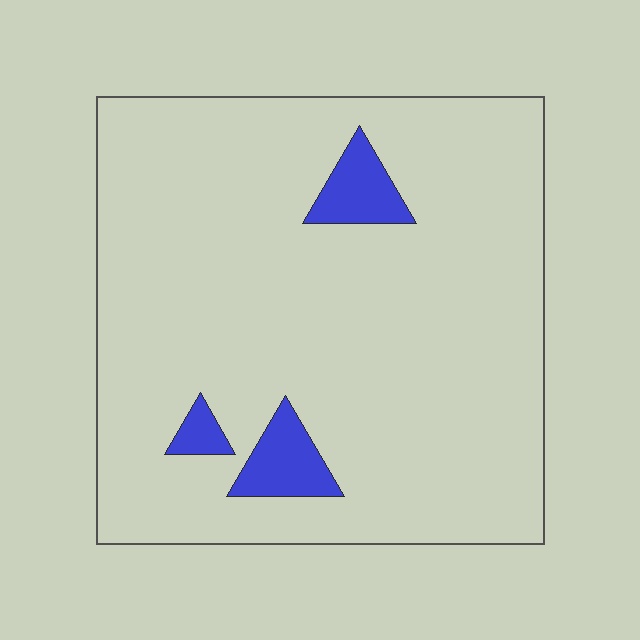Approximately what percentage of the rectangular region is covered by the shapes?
Approximately 5%.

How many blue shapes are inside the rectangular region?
3.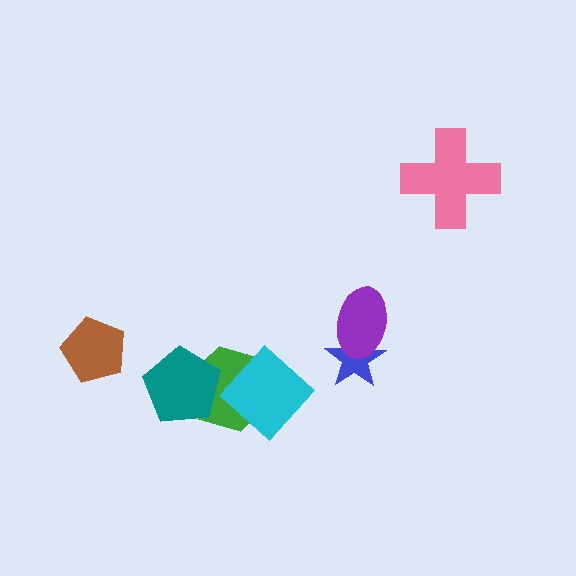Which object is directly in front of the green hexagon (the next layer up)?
The teal pentagon is directly in front of the green hexagon.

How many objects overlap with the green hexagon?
2 objects overlap with the green hexagon.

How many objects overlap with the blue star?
1 object overlaps with the blue star.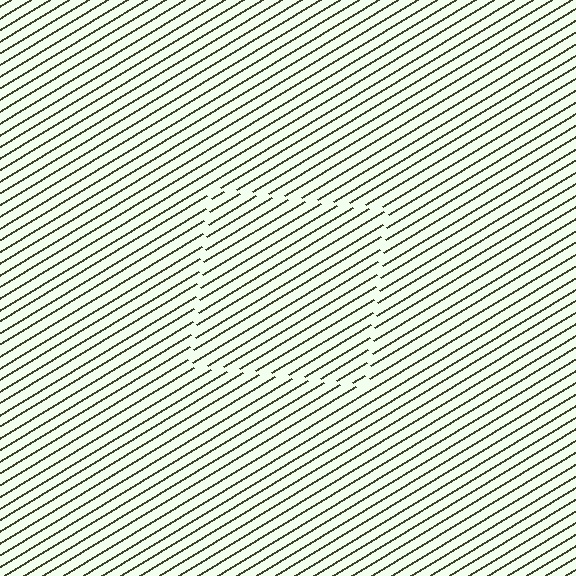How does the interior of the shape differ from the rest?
The interior of the shape contains the same grating, shifted by half a period — the contour is defined by the phase discontinuity where line-ends from the inner and outer gratings abut.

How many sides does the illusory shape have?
4 sides — the line-ends trace a square.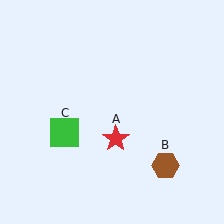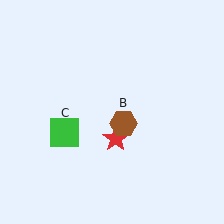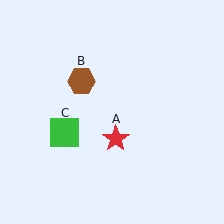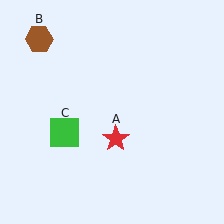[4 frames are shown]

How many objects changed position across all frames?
1 object changed position: brown hexagon (object B).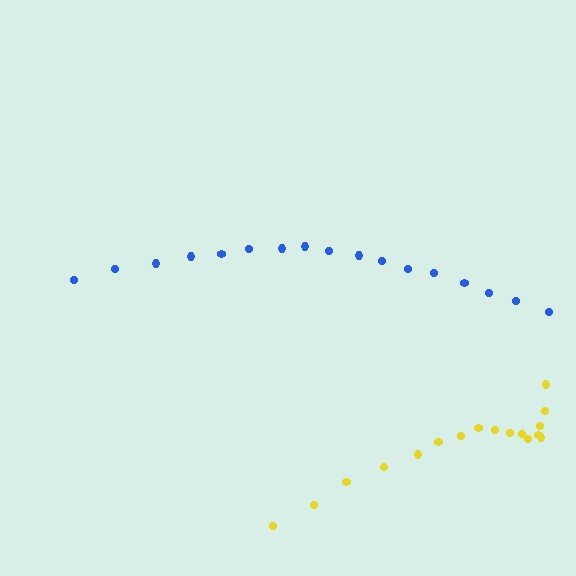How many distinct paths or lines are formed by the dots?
There are 2 distinct paths.